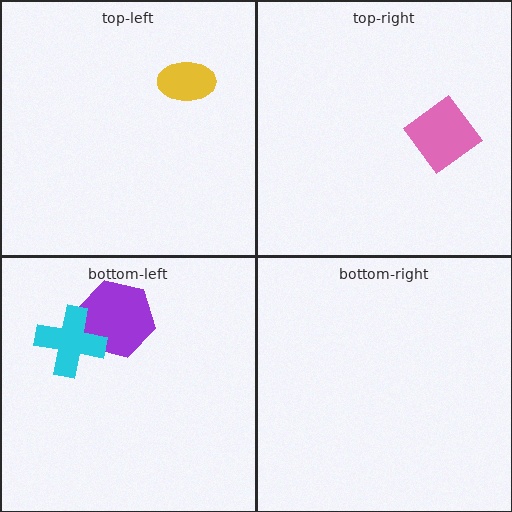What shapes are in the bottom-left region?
The purple hexagon, the cyan cross.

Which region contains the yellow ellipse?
The top-left region.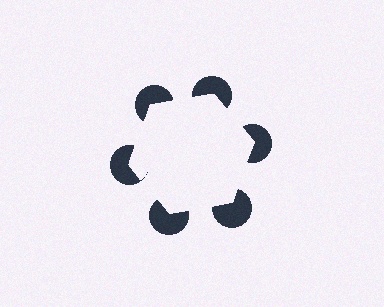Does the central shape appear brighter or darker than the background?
It typically appears slightly brighter than the background, even though no actual brightness change is drawn.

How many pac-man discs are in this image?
There are 6 — one at each vertex of the illusory hexagon.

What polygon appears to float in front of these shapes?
An illusory hexagon — its edges are inferred from the aligned wedge cuts in the pac-man discs, not physically drawn.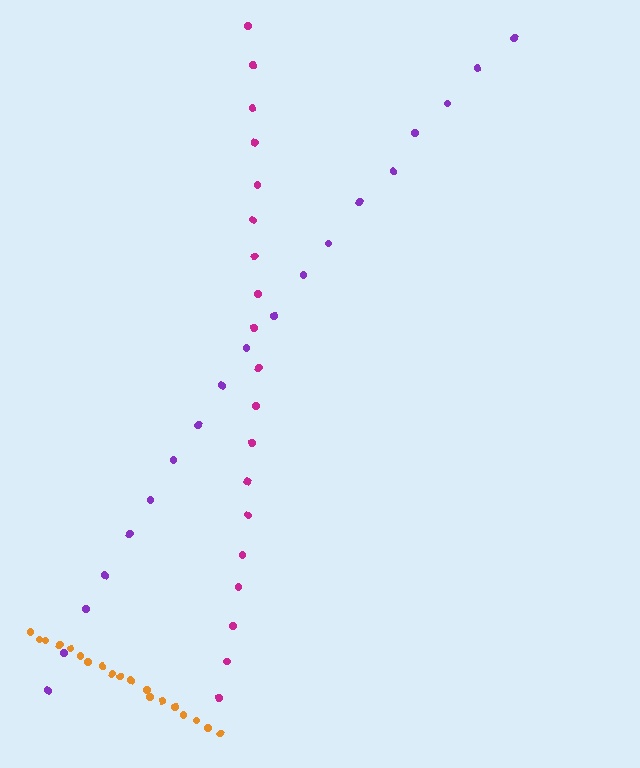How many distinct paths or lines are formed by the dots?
There are 3 distinct paths.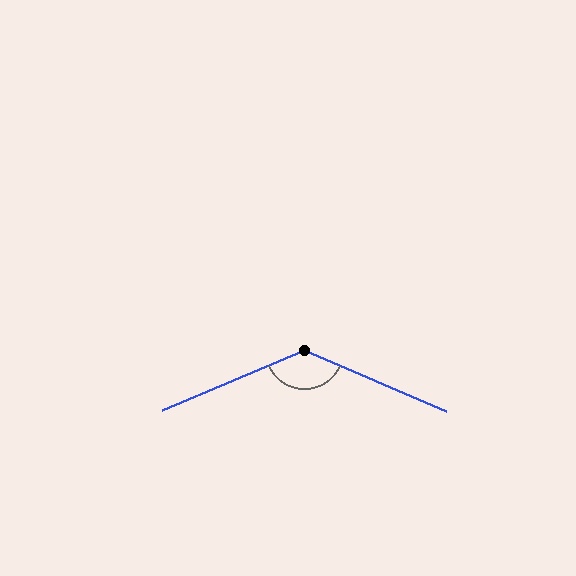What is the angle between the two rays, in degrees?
Approximately 134 degrees.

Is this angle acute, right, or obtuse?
It is obtuse.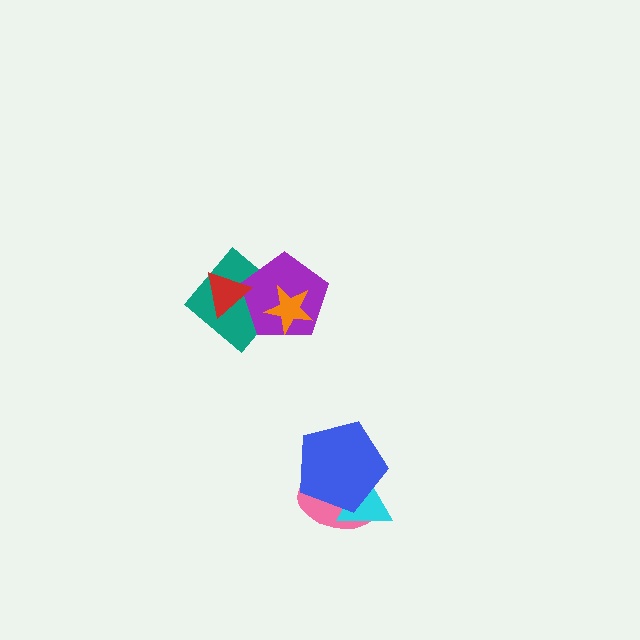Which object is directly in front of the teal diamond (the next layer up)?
The purple pentagon is directly in front of the teal diamond.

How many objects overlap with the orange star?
2 objects overlap with the orange star.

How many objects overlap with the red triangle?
2 objects overlap with the red triangle.